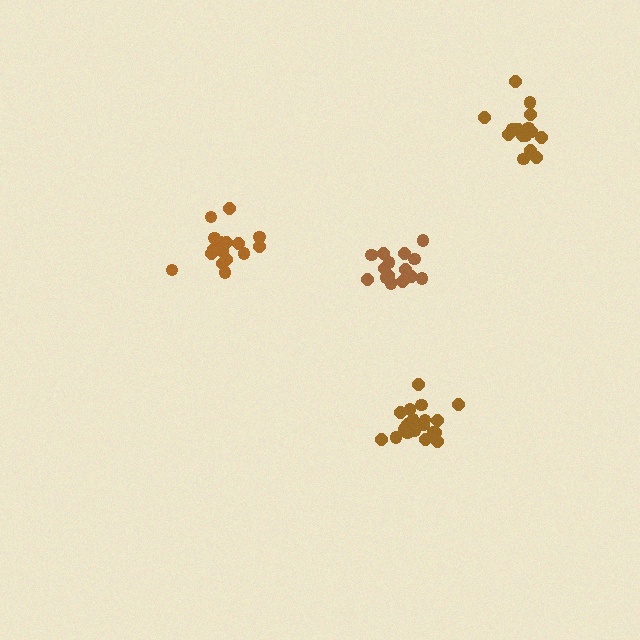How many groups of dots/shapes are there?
There are 4 groups.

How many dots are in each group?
Group 1: 17 dots, Group 2: 19 dots, Group 3: 17 dots, Group 4: 16 dots (69 total).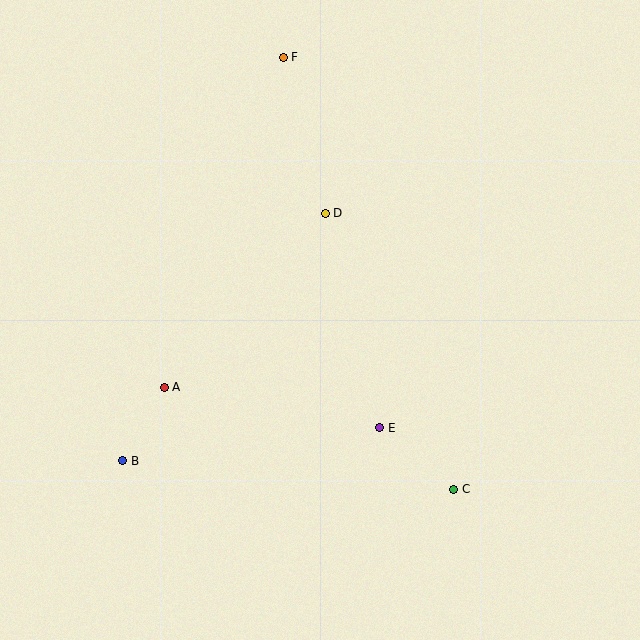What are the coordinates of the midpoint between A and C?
The midpoint between A and C is at (309, 438).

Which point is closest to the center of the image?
Point D at (325, 213) is closest to the center.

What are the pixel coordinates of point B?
Point B is at (123, 461).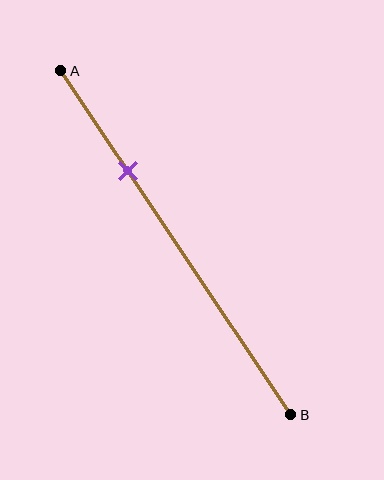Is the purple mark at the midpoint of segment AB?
No, the mark is at about 30% from A, not at the 50% midpoint.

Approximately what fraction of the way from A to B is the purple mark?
The purple mark is approximately 30% of the way from A to B.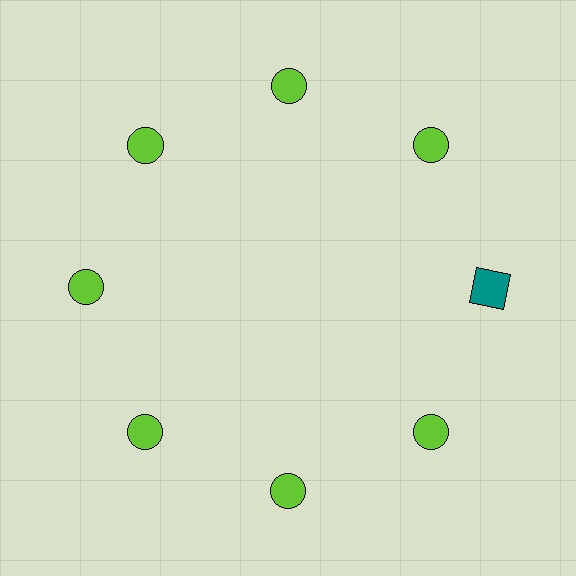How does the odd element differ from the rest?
It differs in both color (teal instead of lime) and shape (square instead of circle).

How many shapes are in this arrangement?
There are 8 shapes arranged in a ring pattern.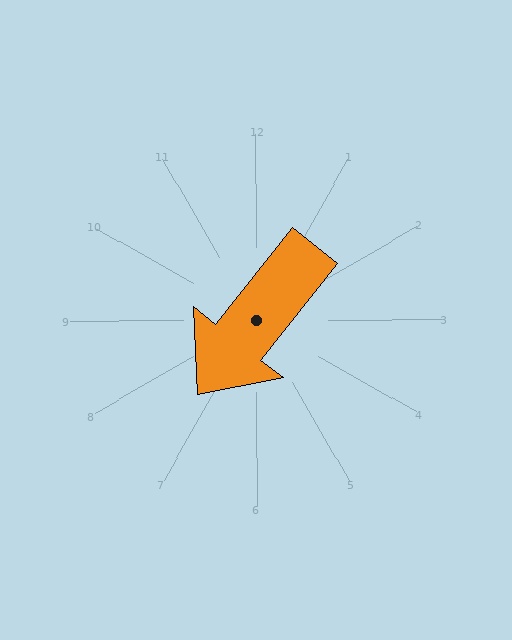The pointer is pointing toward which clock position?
Roughly 7 o'clock.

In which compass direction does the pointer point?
Southwest.